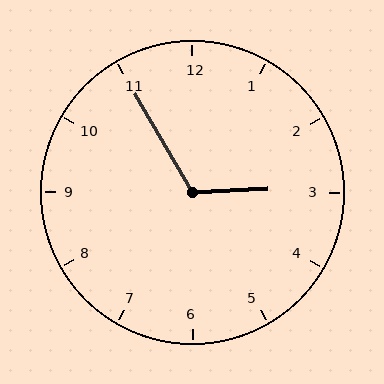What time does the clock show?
2:55.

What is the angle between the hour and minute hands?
Approximately 118 degrees.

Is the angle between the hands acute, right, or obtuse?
It is obtuse.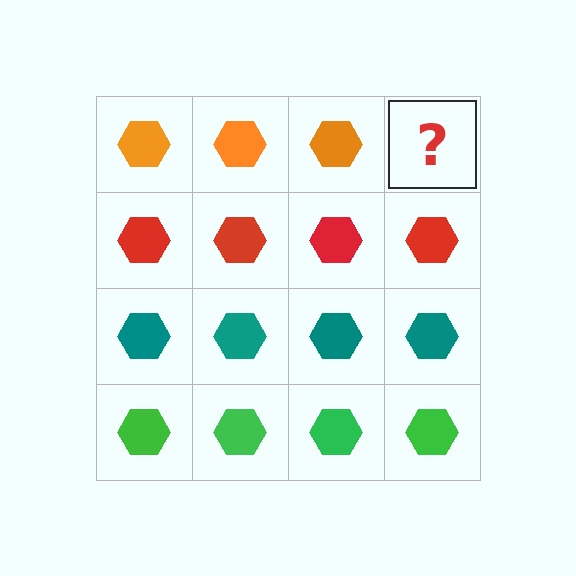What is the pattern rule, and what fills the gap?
The rule is that each row has a consistent color. The gap should be filled with an orange hexagon.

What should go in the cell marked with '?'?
The missing cell should contain an orange hexagon.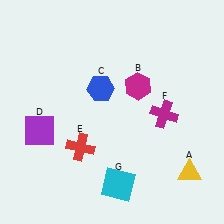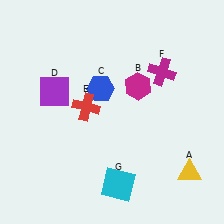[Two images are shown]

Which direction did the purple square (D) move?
The purple square (D) moved up.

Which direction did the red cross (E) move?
The red cross (E) moved up.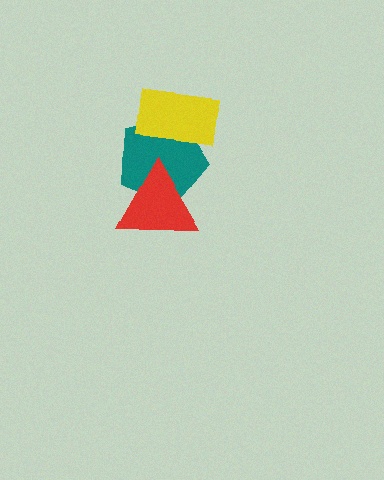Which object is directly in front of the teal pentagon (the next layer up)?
The red triangle is directly in front of the teal pentagon.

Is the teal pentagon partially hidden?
Yes, it is partially covered by another shape.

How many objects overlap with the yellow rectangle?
1 object overlaps with the yellow rectangle.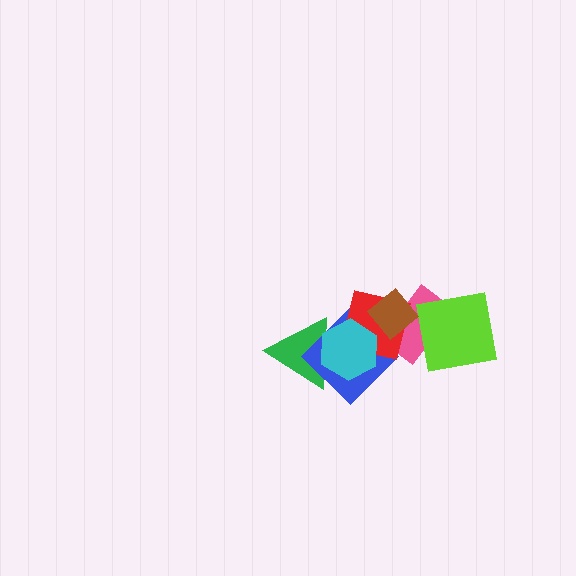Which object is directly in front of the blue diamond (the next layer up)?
The pink rectangle is directly in front of the blue diamond.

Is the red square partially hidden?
Yes, it is partially covered by another shape.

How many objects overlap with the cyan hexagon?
3 objects overlap with the cyan hexagon.